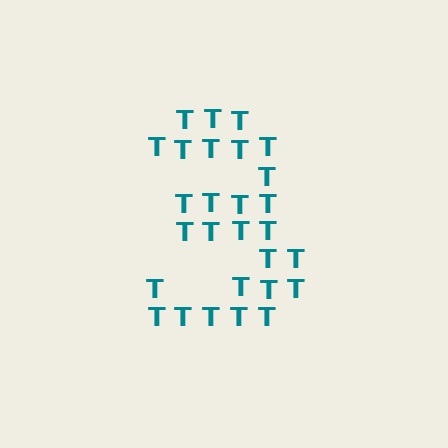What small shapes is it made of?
It is made of small letter T's.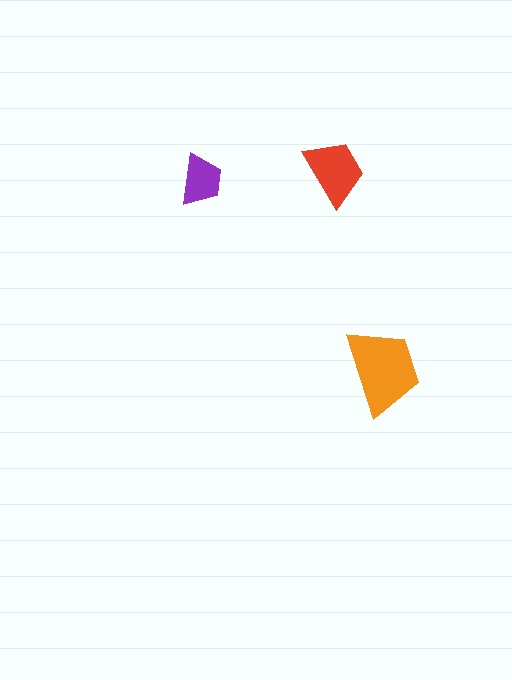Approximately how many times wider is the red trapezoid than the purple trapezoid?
About 1.5 times wider.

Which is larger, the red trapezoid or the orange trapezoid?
The orange one.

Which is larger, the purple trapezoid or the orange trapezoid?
The orange one.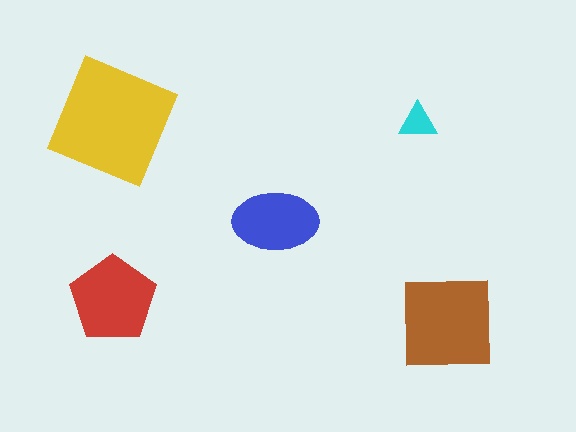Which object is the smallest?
The cyan triangle.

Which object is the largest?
The yellow square.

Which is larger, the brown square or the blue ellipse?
The brown square.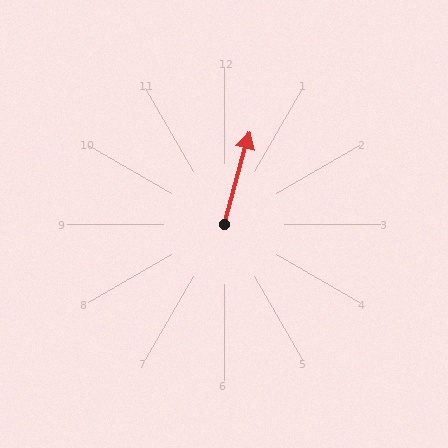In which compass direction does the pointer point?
North.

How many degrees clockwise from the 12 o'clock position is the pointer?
Approximately 16 degrees.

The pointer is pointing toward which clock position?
Roughly 1 o'clock.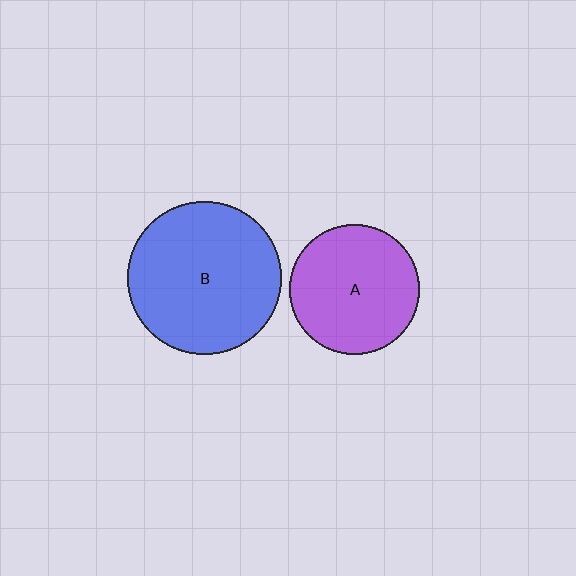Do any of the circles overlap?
No, none of the circles overlap.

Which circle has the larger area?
Circle B (blue).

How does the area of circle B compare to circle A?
Approximately 1.4 times.